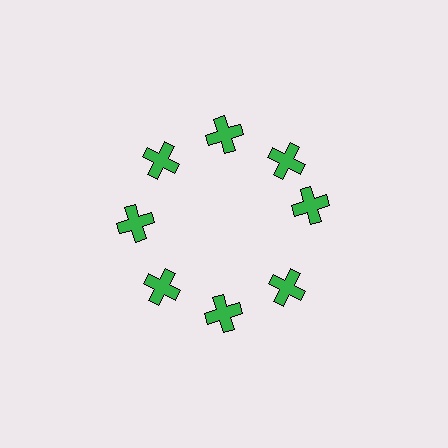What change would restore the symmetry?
The symmetry would be restored by rotating it back into even spacing with its neighbors so that all 8 crosses sit at equal angles and equal distance from the center.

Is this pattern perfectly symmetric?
No. The 8 green crosses are arranged in a ring, but one element near the 3 o'clock position is rotated out of alignment along the ring, breaking the 8-fold rotational symmetry.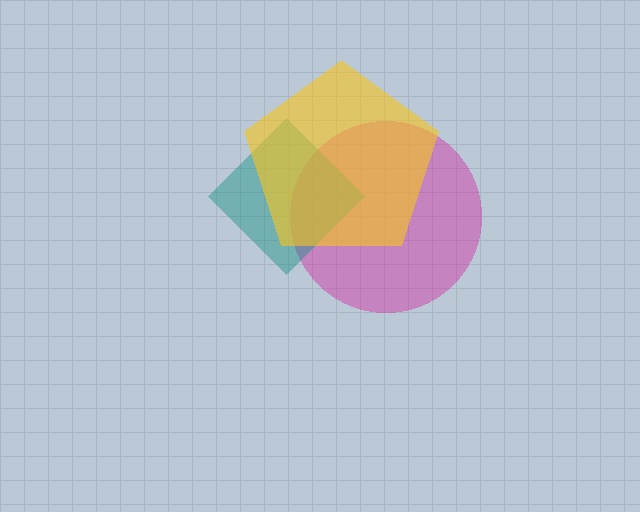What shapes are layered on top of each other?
The layered shapes are: a magenta circle, a teal diamond, a yellow pentagon.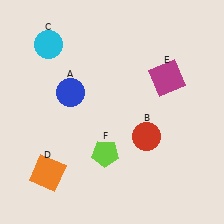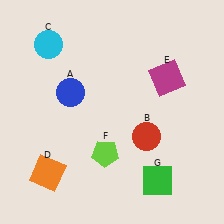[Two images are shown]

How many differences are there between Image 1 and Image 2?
There is 1 difference between the two images.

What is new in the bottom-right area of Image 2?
A green square (G) was added in the bottom-right area of Image 2.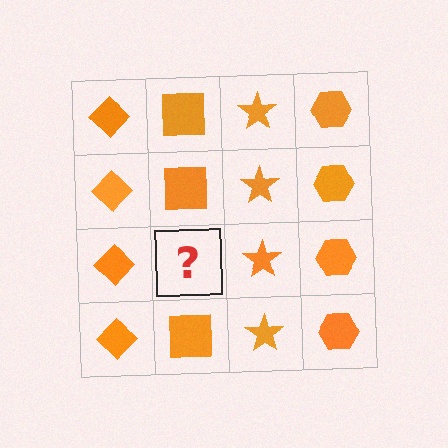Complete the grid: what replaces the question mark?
The question mark should be replaced with an orange square.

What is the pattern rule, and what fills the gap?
The rule is that each column has a consistent shape. The gap should be filled with an orange square.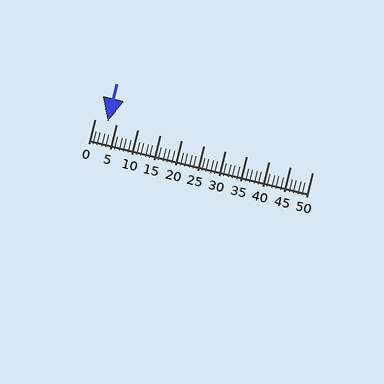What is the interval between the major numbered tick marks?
The major tick marks are spaced 5 units apart.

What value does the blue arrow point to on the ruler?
The blue arrow points to approximately 3.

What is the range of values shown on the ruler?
The ruler shows values from 0 to 50.